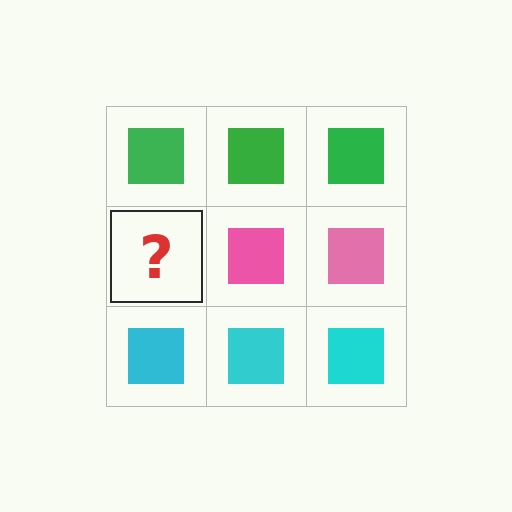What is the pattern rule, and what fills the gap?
The rule is that each row has a consistent color. The gap should be filled with a pink square.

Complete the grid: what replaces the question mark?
The question mark should be replaced with a pink square.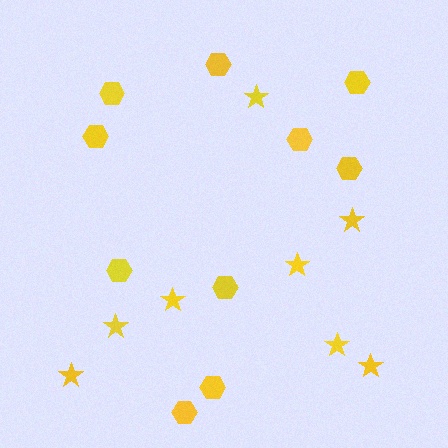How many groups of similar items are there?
There are 2 groups: one group of hexagons (10) and one group of stars (8).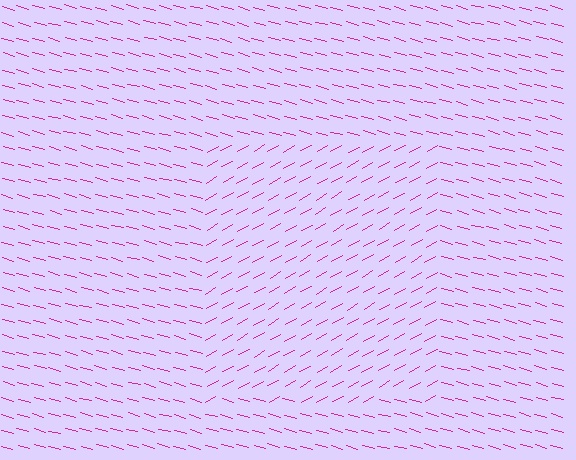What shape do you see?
I see a rectangle.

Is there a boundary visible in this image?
Yes, there is a texture boundary formed by a change in line orientation.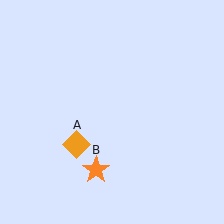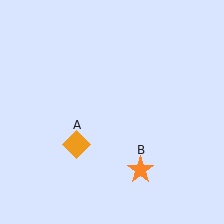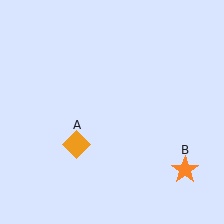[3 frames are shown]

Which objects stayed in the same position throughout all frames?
Orange diamond (object A) remained stationary.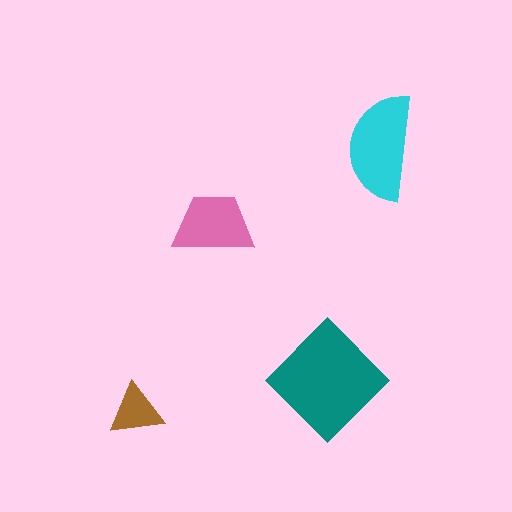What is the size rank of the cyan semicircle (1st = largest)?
2nd.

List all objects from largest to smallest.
The teal diamond, the cyan semicircle, the pink trapezoid, the brown triangle.